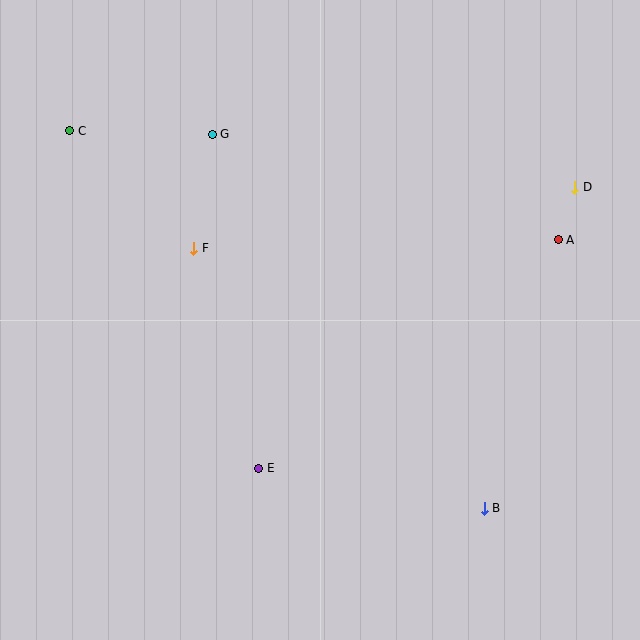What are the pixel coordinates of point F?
Point F is at (194, 248).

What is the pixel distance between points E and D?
The distance between E and D is 423 pixels.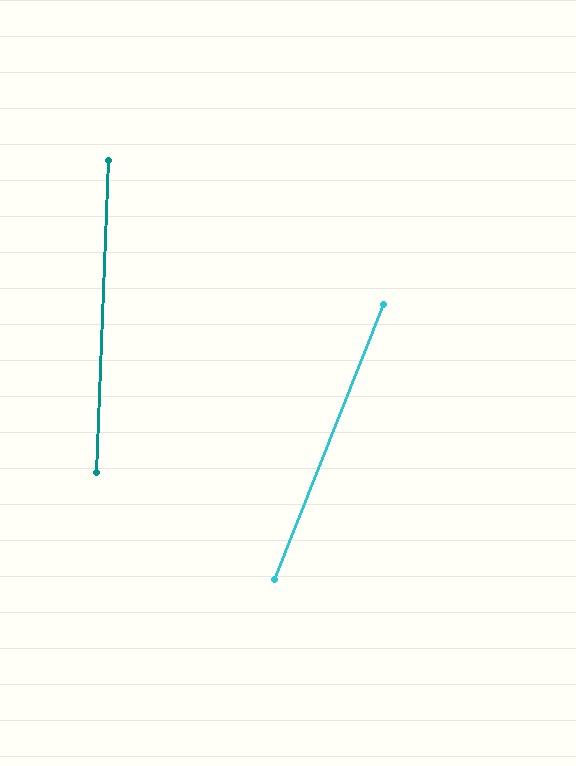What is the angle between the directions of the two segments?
Approximately 19 degrees.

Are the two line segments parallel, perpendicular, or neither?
Neither parallel nor perpendicular — they differ by about 19°.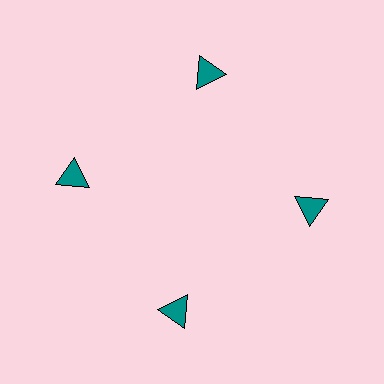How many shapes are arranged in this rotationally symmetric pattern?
There are 4 shapes, arranged in 4 groups of 1.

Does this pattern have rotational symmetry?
Yes, this pattern has 4-fold rotational symmetry. It looks the same after rotating 90 degrees around the center.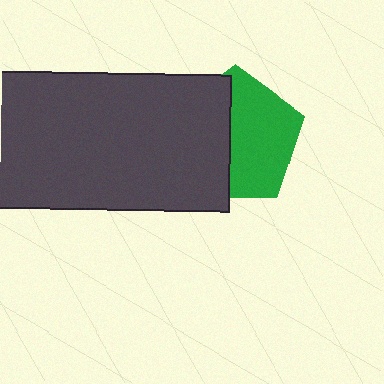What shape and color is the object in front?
The object in front is a dark gray rectangle.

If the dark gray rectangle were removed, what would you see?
You would see the complete green pentagon.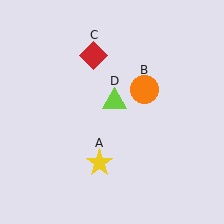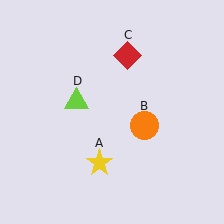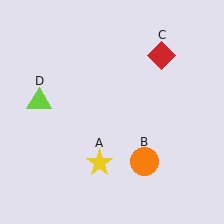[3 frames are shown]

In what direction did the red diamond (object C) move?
The red diamond (object C) moved right.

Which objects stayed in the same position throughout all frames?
Yellow star (object A) remained stationary.